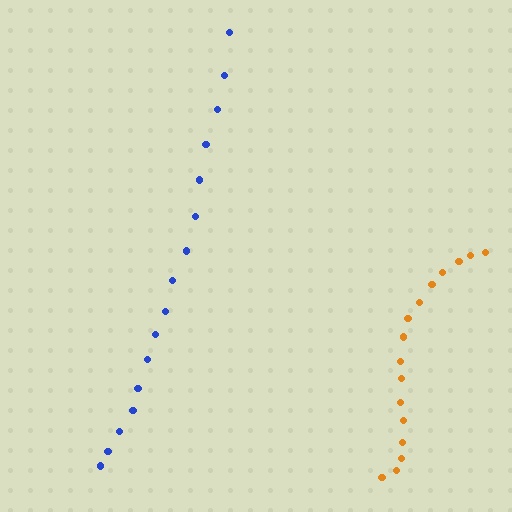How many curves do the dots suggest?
There are 2 distinct paths.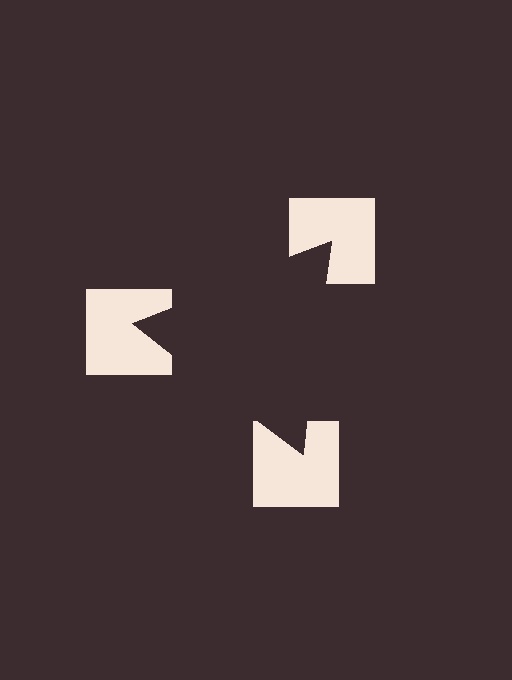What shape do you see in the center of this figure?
An illusory triangle — its edges are inferred from the aligned wedge cuts in the notched squares, not physically drawn.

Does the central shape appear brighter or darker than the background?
It typically appears slightly darker than the background, even though no actual brightness change is drawn.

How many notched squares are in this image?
There are 3 — one at each vertex of the illusory triangle.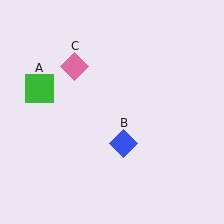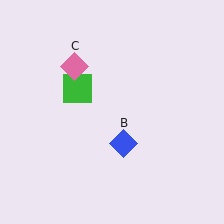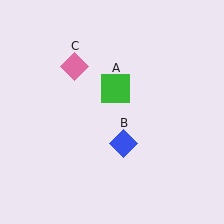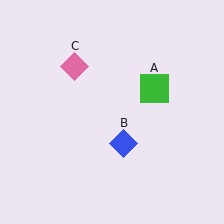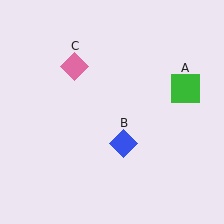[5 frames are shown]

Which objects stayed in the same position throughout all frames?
Blue diamond (object B) and pink diamond (object C) remained stationary.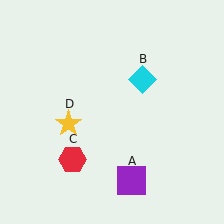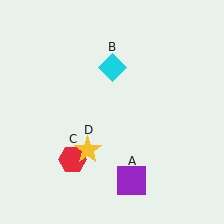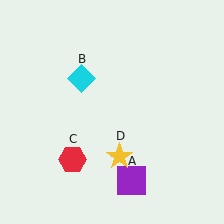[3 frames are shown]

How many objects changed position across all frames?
2 objects changed position: cyan diamond (object B), yellow star (object D).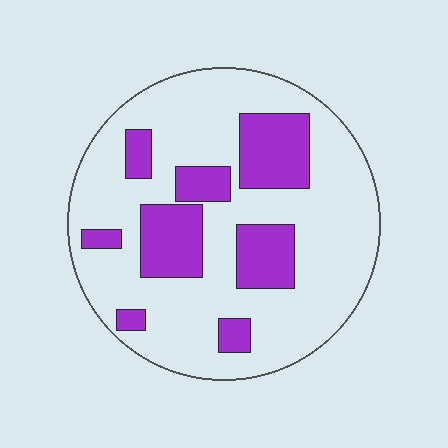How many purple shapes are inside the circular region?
8.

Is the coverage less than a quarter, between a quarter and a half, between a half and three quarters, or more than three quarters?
Between a quarter and a half.